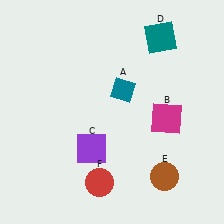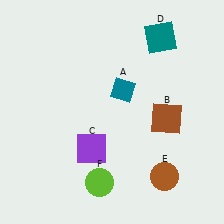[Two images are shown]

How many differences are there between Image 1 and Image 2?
There are 2 differences between the two images.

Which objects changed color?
B changed from magenta to brown. F changed from red to lime.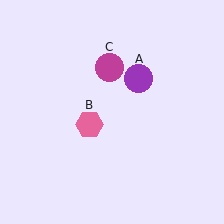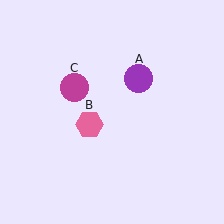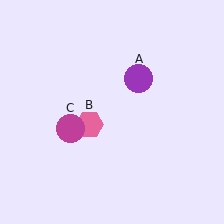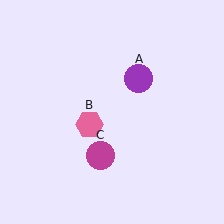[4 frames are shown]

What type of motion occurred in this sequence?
The magenta circle (object C) rotated counterclockwise around the center of the scene.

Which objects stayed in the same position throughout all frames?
Purple circle (object A) and pink hexagon (object B) remained stationary.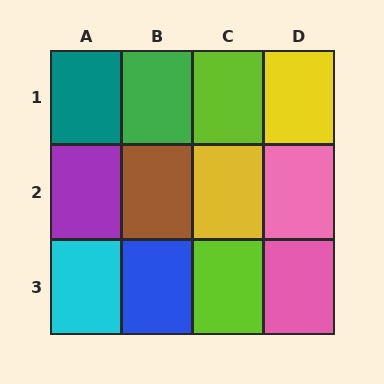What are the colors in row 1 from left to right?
Teal, green, lime, yellow.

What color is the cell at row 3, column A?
Cyan.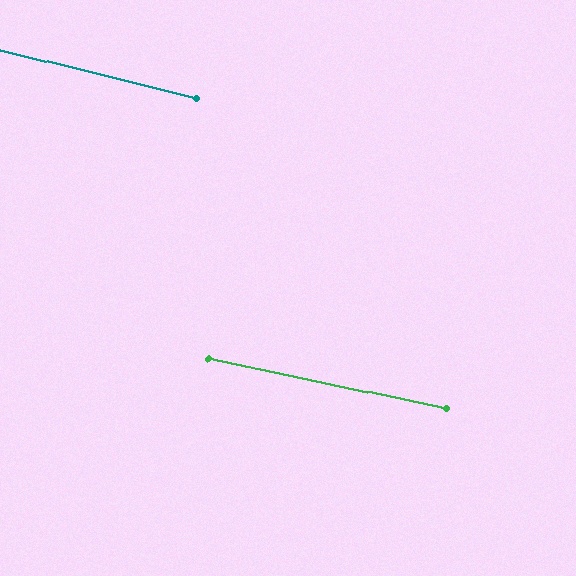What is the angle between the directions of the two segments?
Approximately 2 degrees.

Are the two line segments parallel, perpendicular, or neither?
Parallel — their directions differ by only 1.7°.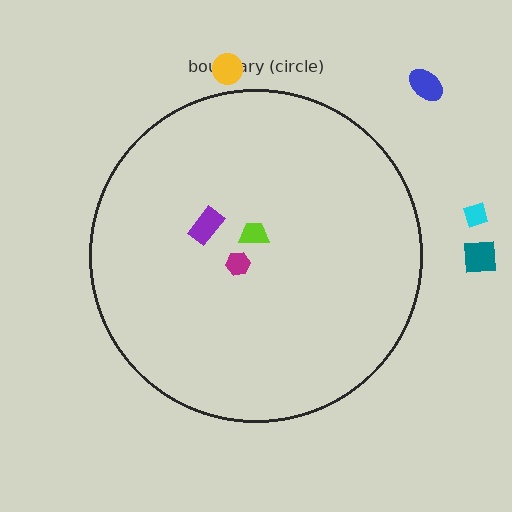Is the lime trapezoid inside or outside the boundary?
Inside.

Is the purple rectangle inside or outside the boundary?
Inside.